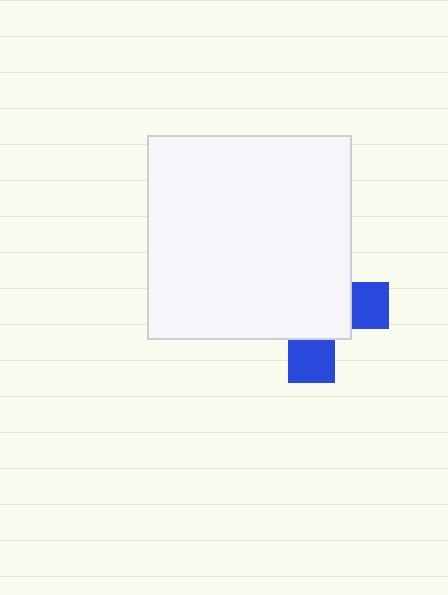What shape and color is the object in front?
The object in front is a white square.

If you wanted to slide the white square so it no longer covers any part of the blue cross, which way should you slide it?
Slide it toward the upper-left — that is the most direct way to separate the two shapes.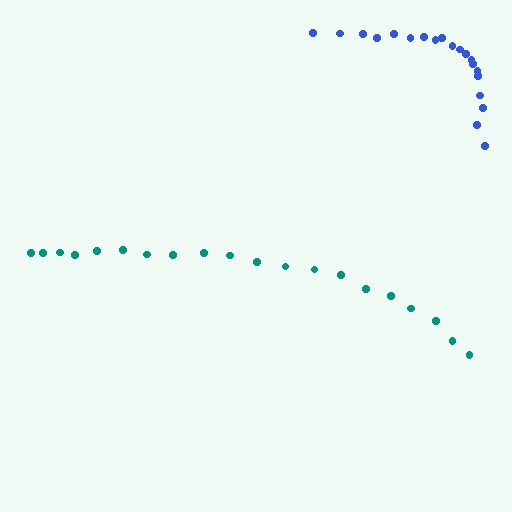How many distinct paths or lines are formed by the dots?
There are 2 distinct paths.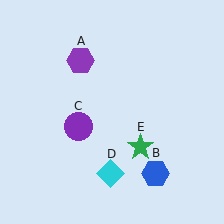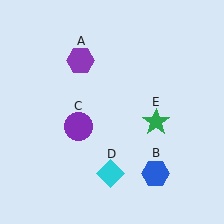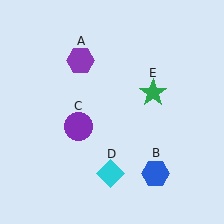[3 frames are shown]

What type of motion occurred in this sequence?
The green star (object E) rotated counterclockwise around the center of the scene.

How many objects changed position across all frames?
1 object changed position: green star (object E).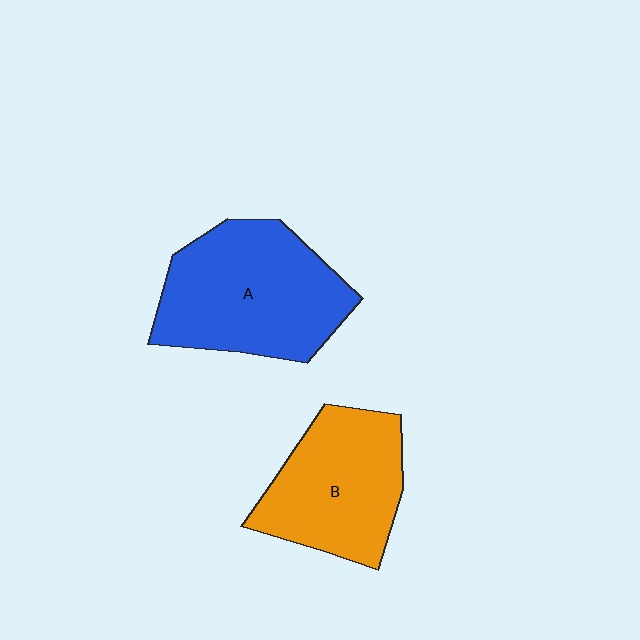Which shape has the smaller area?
Shape B (orange).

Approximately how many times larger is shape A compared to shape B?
Approximately 1.2 times.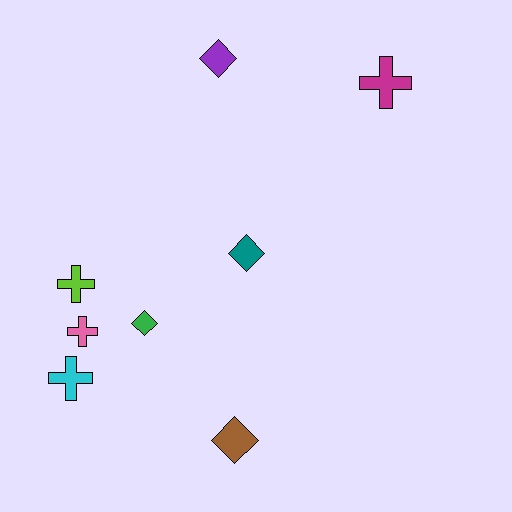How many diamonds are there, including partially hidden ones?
There are 4 diamonds.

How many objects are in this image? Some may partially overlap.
There are 8 objects.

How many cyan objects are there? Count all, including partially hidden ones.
There is 1 cyan object.